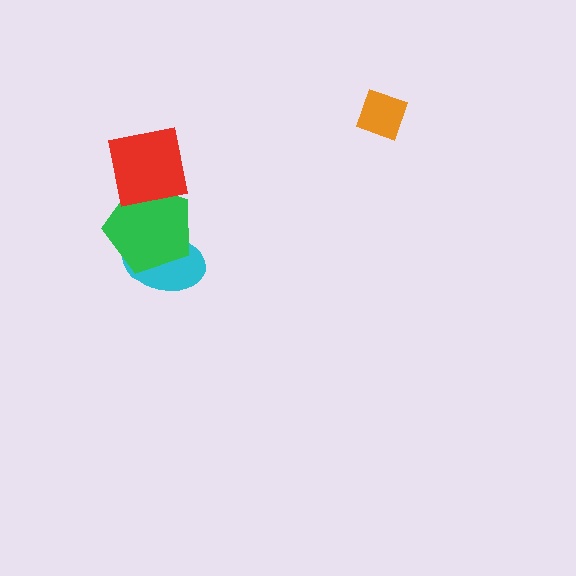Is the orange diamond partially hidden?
No, no other shape covers it.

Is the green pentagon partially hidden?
Yes, it is partially covered by another shape.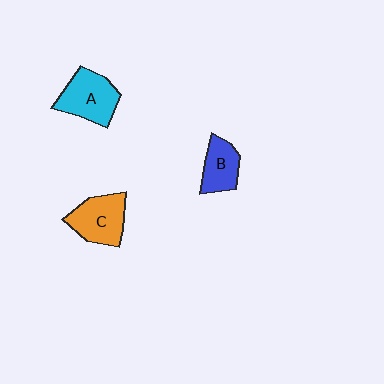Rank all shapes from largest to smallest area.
From largest to smallest: A (cyan), C (orange), B (blue).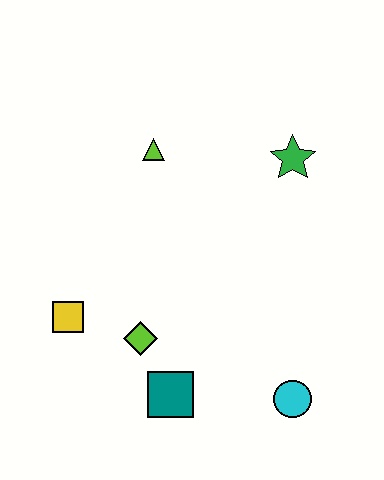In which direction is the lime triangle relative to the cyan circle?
The lime triangle is above the cyan circle.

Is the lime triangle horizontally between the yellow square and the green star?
Yes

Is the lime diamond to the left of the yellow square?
No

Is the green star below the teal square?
No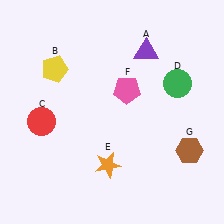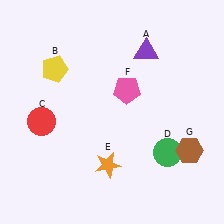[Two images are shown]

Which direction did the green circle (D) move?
The green circle (D) moved down.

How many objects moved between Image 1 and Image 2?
1 object moved between the two images.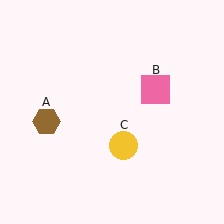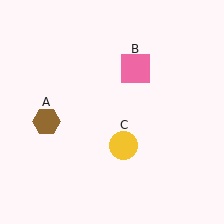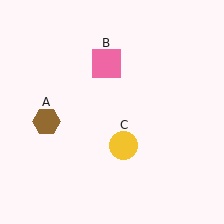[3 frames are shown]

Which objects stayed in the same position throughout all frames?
Brown hexagon (object A) and yellow circle (object C) remained stationary.